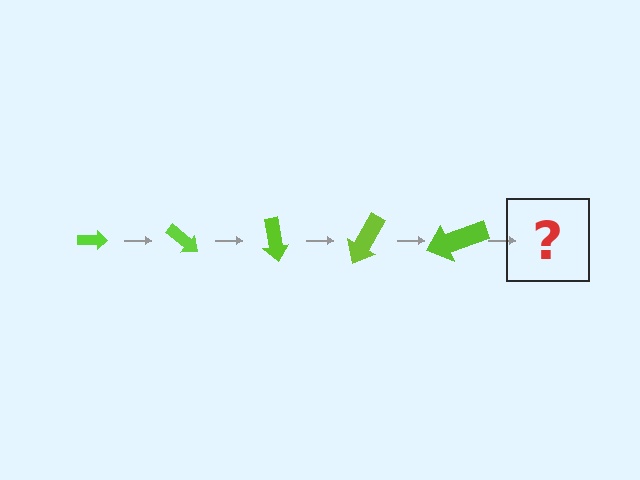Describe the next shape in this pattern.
It should be an arrow, larger than the previous one and rotated 200 degrees from the start.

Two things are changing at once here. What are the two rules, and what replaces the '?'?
The two rules are that the arrow grows larger each step and it rotates 40 degrees each step. The '?' should be an arrow, larger than the previous one and rotated 200 degrees from the start.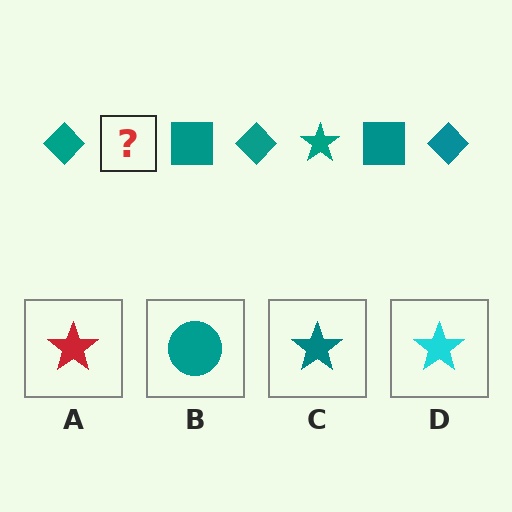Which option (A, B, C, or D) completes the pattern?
C.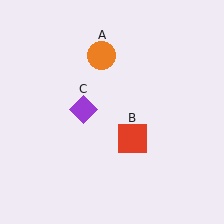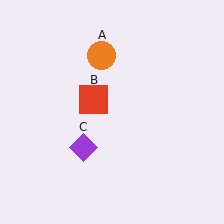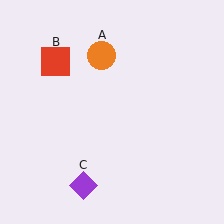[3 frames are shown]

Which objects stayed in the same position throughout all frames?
Orange circle (object A) remained stationary.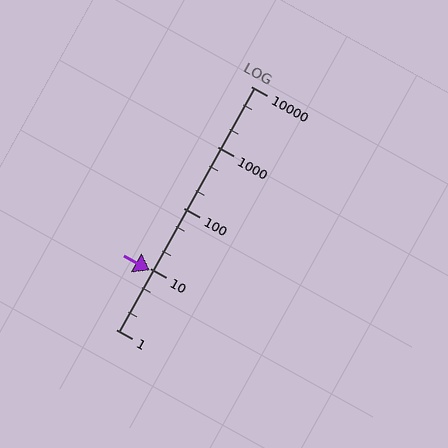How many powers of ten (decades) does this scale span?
The scale spans 4 decades, from 1 to 10000.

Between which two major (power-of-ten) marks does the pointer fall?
The pointer is between 1 and 10.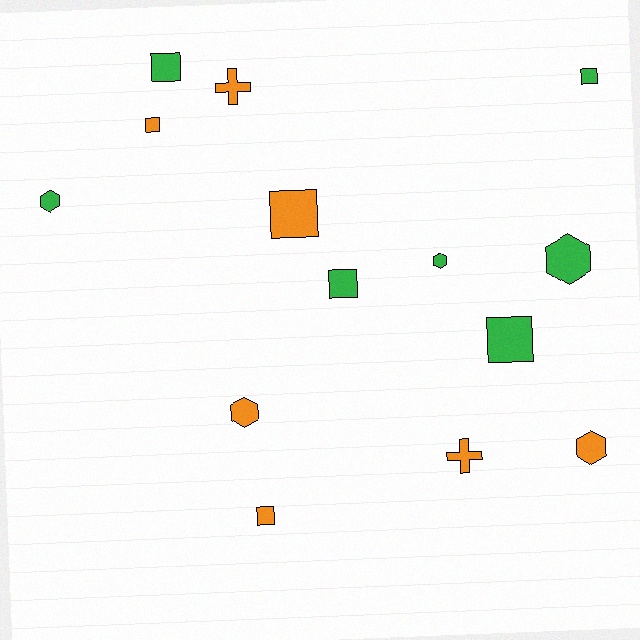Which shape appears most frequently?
Square, with 7 objects.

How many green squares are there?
There are 4 green squares.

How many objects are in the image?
There are 14 objects.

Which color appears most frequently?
Orange, with 7 objects.